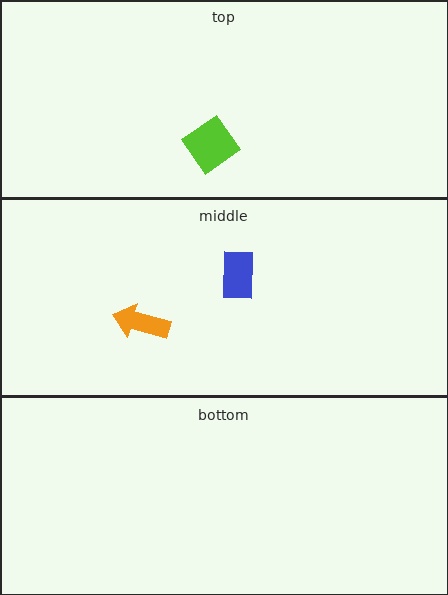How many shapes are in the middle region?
2.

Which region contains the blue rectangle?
The middle region.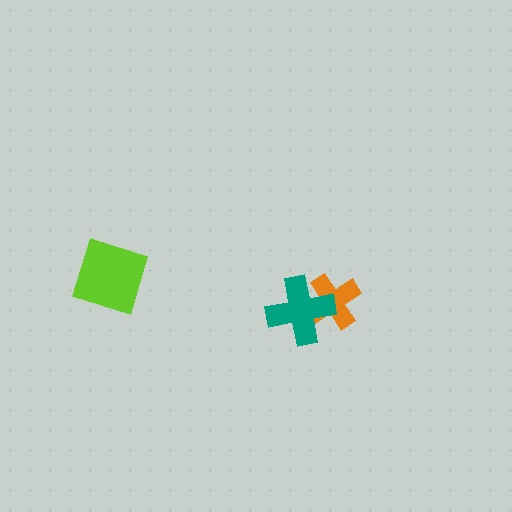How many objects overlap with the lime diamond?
0 objects overlap with the lime diamond.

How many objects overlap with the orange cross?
1 object overlaps with the orange cross.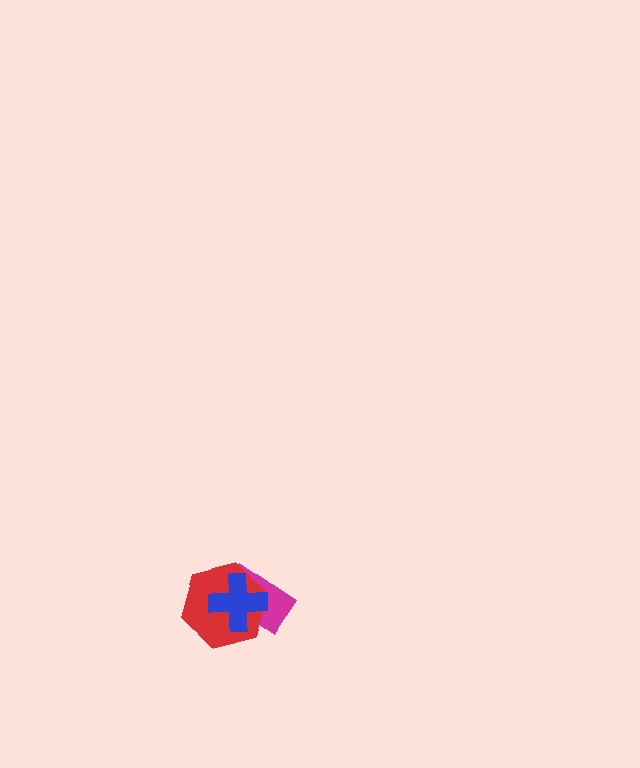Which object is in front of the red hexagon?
The blue cross is in front of the red hexagon.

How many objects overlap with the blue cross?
2 objects overlap with the blue cross.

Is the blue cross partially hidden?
No, no other shape covers it.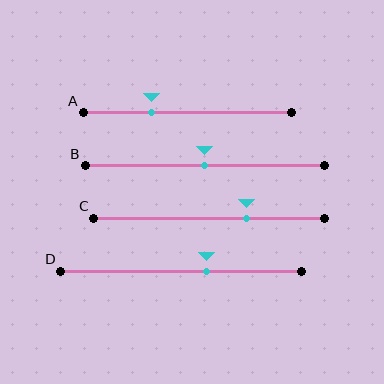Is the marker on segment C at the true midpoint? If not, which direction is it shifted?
No, the marker on segment C is shifted to the right by about 16% of the segment length.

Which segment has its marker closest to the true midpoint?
Segment B has its marker closest to the true midpoint.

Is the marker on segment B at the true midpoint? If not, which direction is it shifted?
Yes, the marker on segment B is at the true midpoint.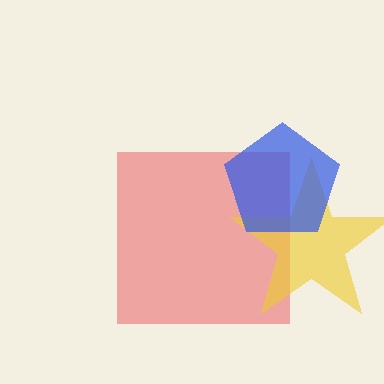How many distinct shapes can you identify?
There are 3 distinct shapes: a red square, a yellow star, a blue pentagon.